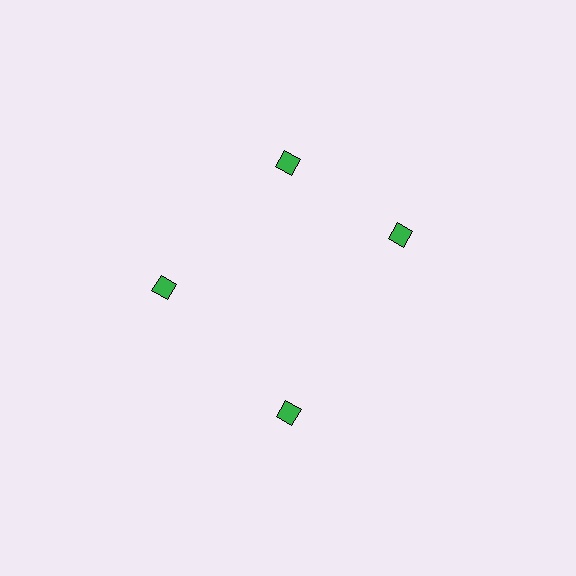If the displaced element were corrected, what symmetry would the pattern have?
It would have 4-fold rotational symmetry — the pattern would map onto itself every 90 degrees.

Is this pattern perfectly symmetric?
No. The 4 green squares are arranged in a ring, but one element near the 3 o'clock position is rotated out of alignment along the ring, breaking the 4-fold rotational symmetry.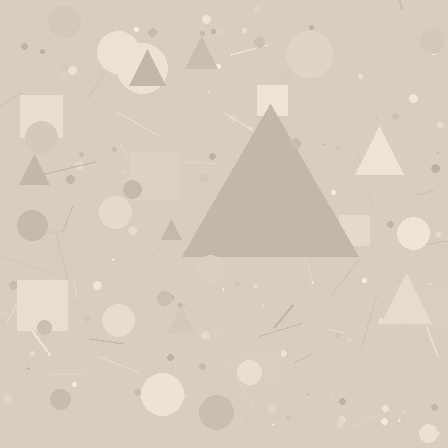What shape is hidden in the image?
A triangle is hidden in the image.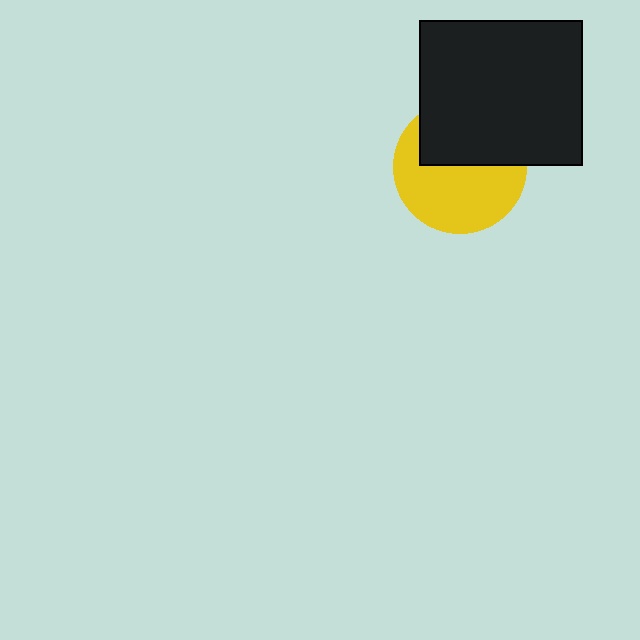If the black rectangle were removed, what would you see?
You would see the complete yellow circle.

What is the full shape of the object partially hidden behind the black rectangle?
The partially hidden object is a yellow circle.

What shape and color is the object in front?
The object in front is a black rectangle.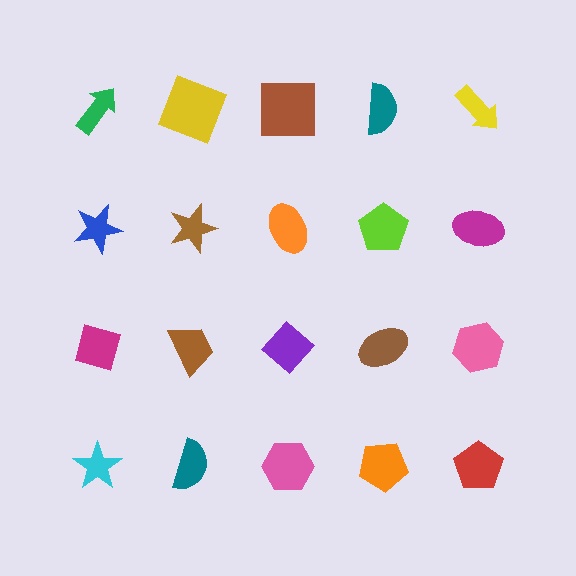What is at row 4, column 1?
A cyan star.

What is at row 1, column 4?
A teal semicircle.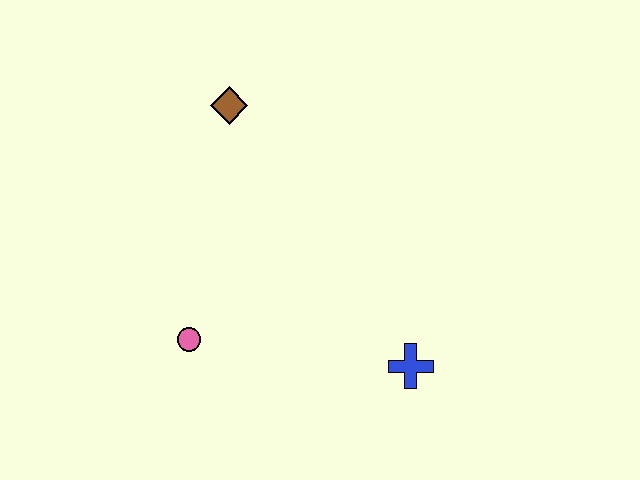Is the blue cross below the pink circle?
Yes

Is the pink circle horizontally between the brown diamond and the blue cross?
No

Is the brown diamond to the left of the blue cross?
Yes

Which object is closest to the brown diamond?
The pink circle is closest to the brown diamond.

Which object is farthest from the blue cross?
The brown diamond is farthest from the blue cross.